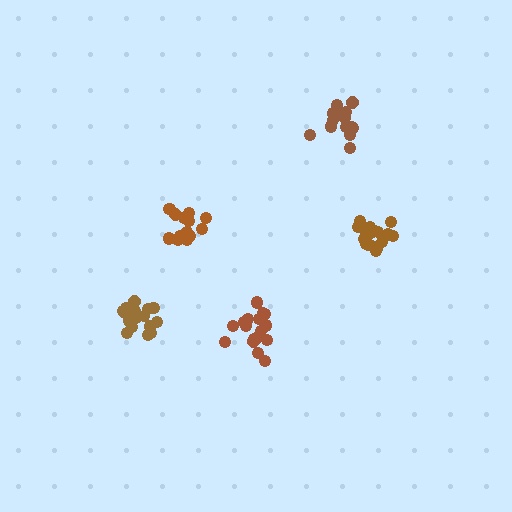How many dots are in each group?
Group 1: 16 dots, Group 2: 17 dots, Group 3: 15 dots, Group 4: 18 dots, Group 5: 17 dots (83 total).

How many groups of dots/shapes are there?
There are 5 groups.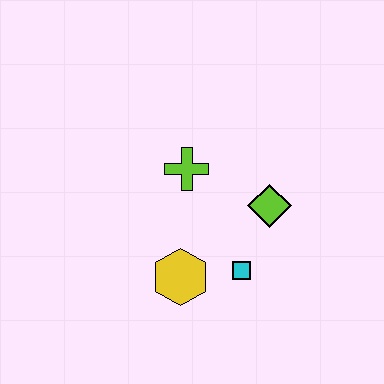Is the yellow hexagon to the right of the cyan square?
No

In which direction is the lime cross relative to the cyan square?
The lime cross is above the cyan square.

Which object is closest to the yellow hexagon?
The cyan square is closest to the yellow hexagon.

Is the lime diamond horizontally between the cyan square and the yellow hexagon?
No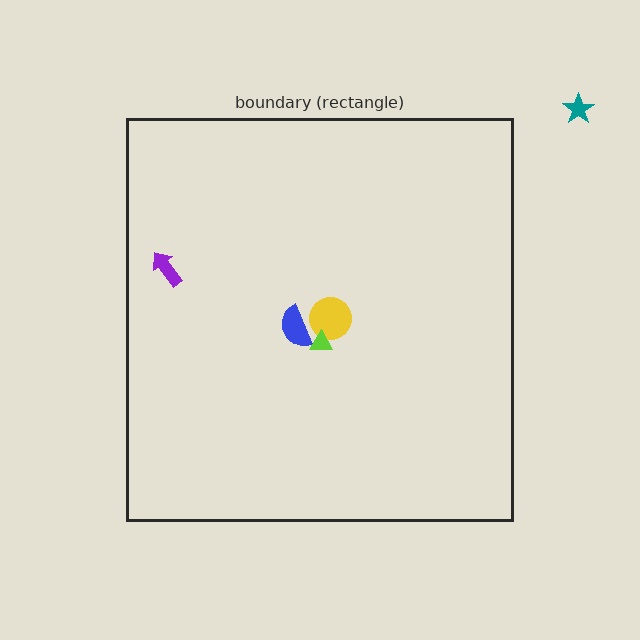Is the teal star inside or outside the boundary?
Outside.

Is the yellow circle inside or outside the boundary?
Inside.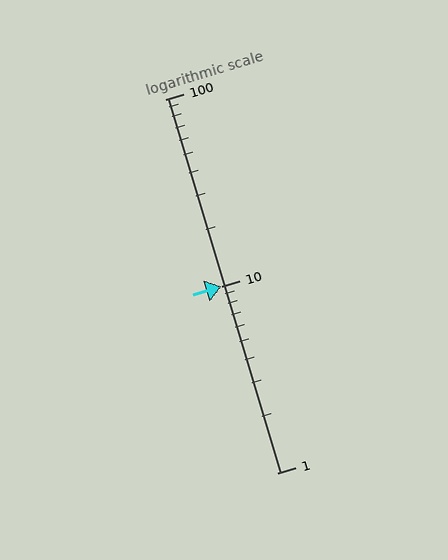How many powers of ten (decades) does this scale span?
The scale spans 2 decades, from 1 to 100.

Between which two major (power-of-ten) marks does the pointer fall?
The pointer is between 10 and 100.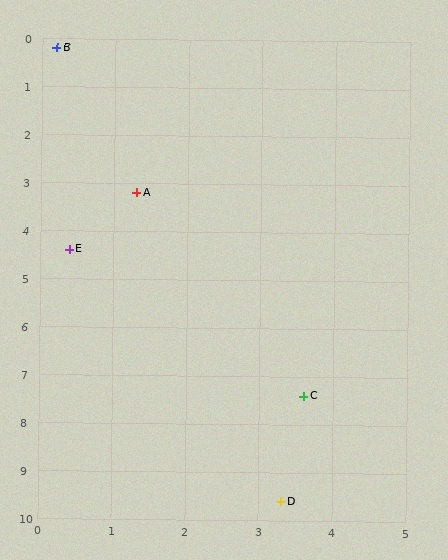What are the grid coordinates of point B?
Point B is at approximately (0.2, 0.2).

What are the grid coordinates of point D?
Point D is at approximately (3.3, 9.6).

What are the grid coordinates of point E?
Point E is at approximately (0.4, 4.4).